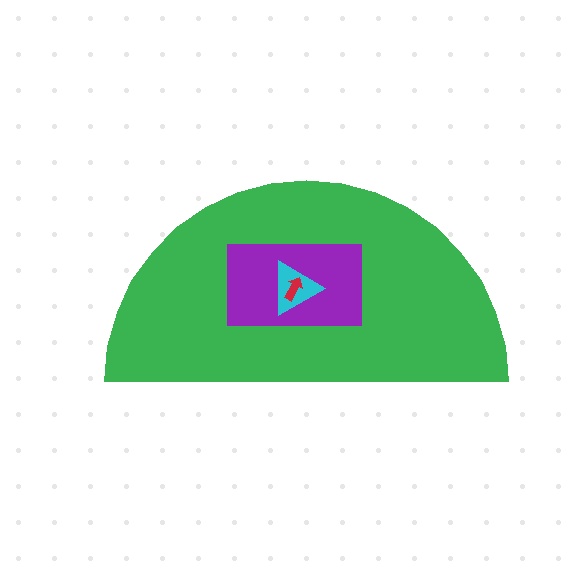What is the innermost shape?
The red arrow.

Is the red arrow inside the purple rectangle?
Yes.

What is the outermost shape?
The green semicircle.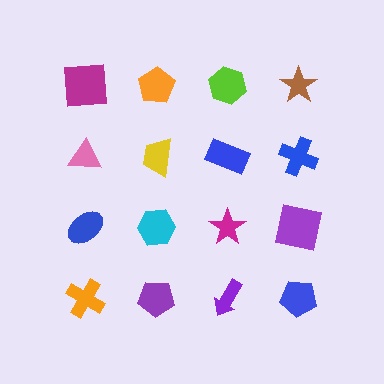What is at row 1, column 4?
A brown star.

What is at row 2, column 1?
A pink triangle.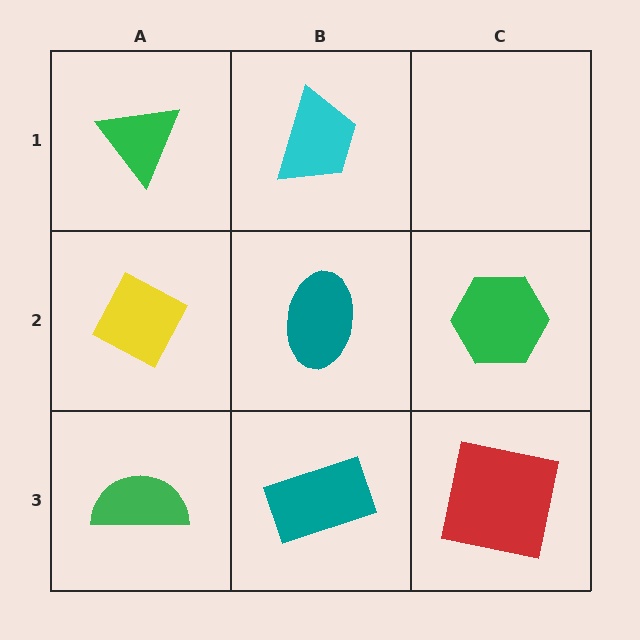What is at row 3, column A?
A green semicircle.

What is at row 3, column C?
A red square.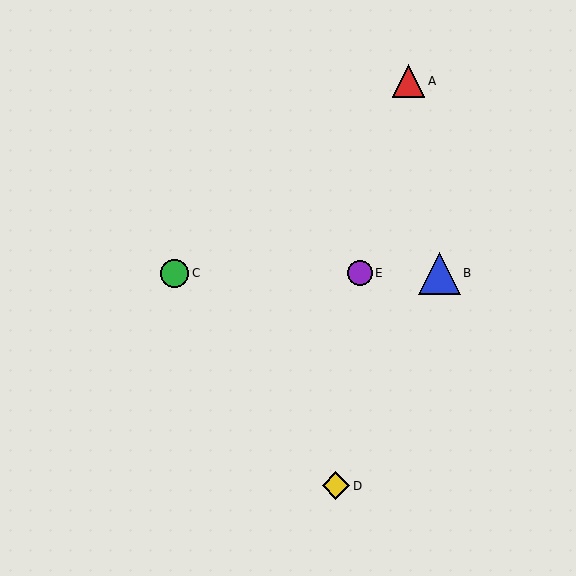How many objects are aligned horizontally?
3 objects (B, C, E) are aligned horizontally.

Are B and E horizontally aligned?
Yes, both are at y≈273.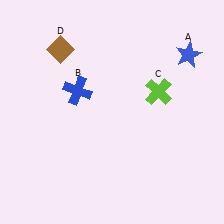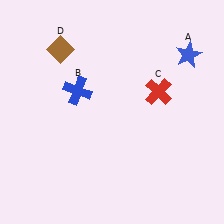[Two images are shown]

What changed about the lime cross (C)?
In Image 1, C is lime. In Image 2, it changed to red.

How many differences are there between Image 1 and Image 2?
There is 1 difference between the two images.